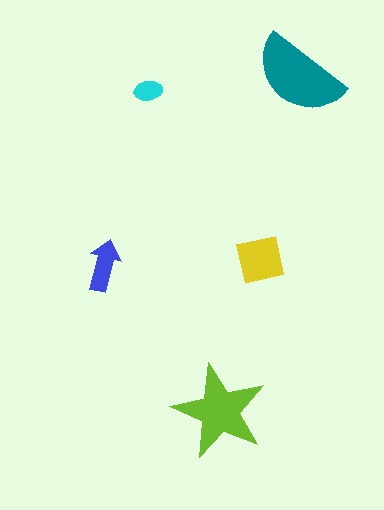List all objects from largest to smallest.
The teal semicircle, the lime star, the yellow square, the blue arrow, the cyan ellipse.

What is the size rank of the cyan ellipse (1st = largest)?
5th.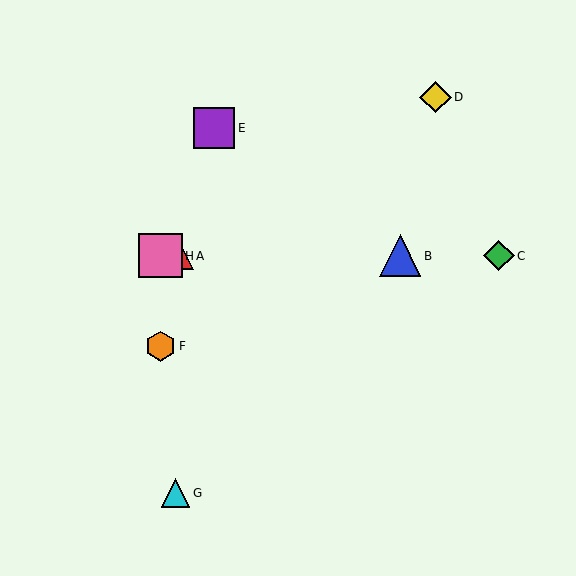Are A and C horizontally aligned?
Yes, both are at y≈256.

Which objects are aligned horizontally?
Objects A, B, C, H are aligned horizontally.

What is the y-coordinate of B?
Object B is at y≈256.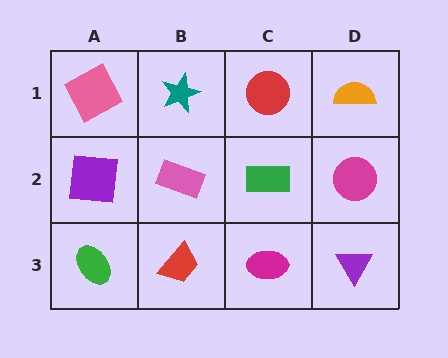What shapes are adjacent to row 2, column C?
A red circle (row 1, column C), a magenta ellipse (row 3, column C), a pink rectangle (row 2, column B), a magenta circle (row 2, column D).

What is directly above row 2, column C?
A red circle.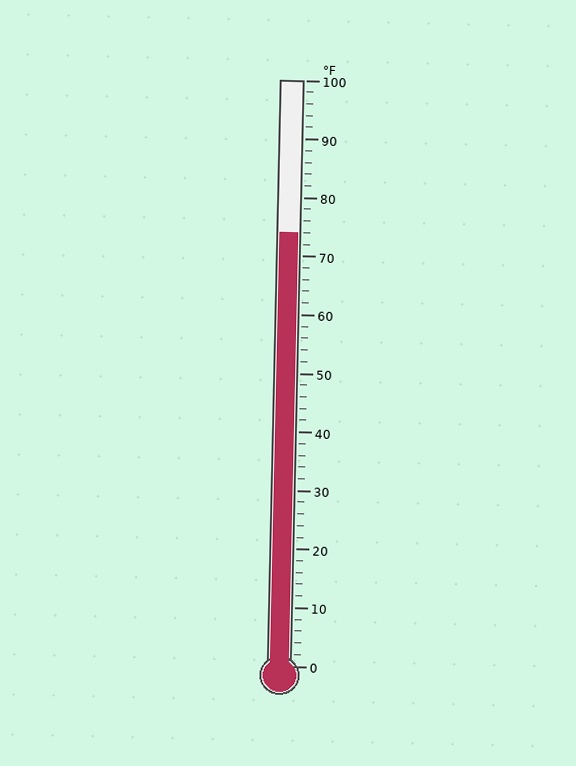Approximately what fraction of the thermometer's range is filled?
The thermometer is filled to approximately 75% of its range.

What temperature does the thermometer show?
The thermometer shows approximately 74°F.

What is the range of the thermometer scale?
The thermometer scale ranges from 0°F to 100°F.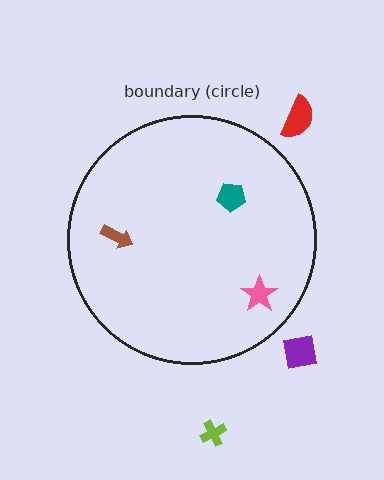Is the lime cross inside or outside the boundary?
Outside.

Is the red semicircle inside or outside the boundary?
Outside.